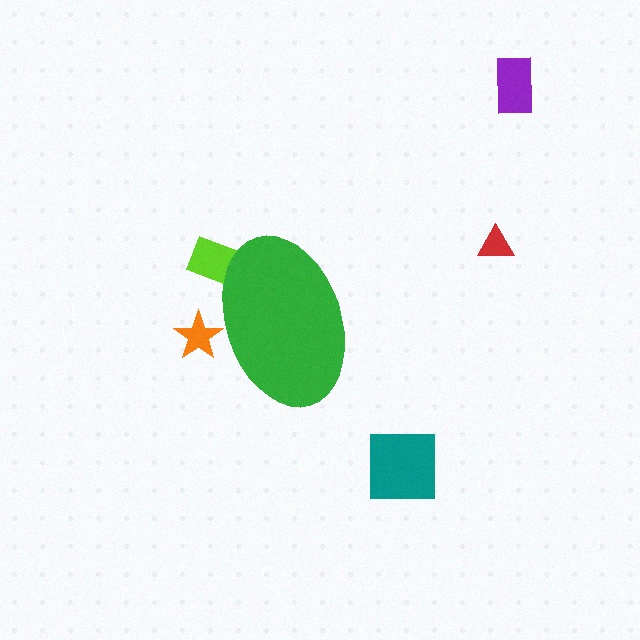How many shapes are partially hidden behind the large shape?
2 shapes are partially hidden.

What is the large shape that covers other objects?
A green ellipse.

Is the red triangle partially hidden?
No, the red triangle is fully visible.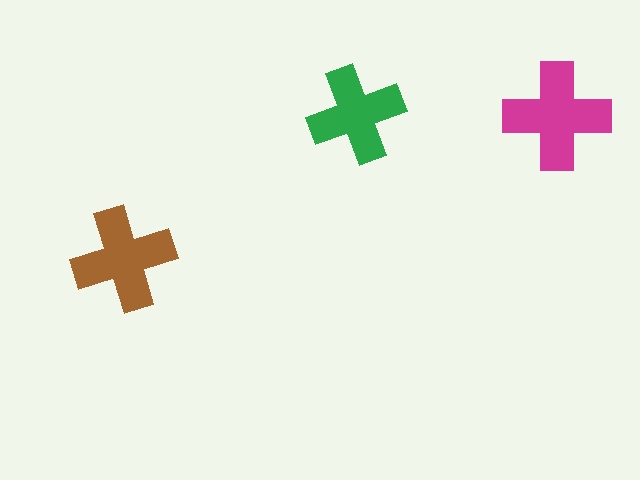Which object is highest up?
The green cross is topmost.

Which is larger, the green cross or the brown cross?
The brown one.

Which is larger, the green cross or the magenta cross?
The magenta one.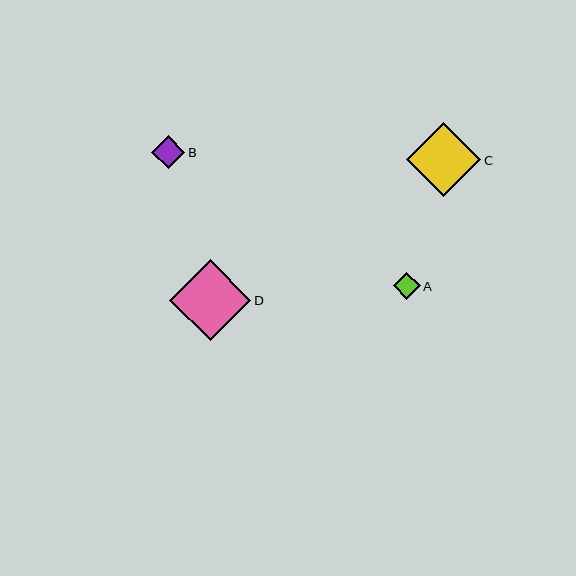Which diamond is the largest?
Diamond D is the largest with a size of approximately 81 pixels.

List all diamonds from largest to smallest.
From largest to smallest: D, C, B, A.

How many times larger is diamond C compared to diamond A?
Diamond C is approximately 2.8 times the size of diamond A.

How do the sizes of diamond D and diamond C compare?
Diamond D and diamond C are approximately the same size.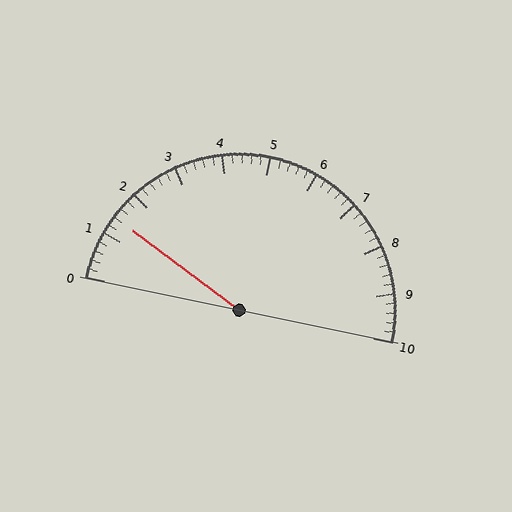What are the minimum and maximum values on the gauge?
The gauge ranges from 0 to 10.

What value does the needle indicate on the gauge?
The needle indicates approximately 1.4.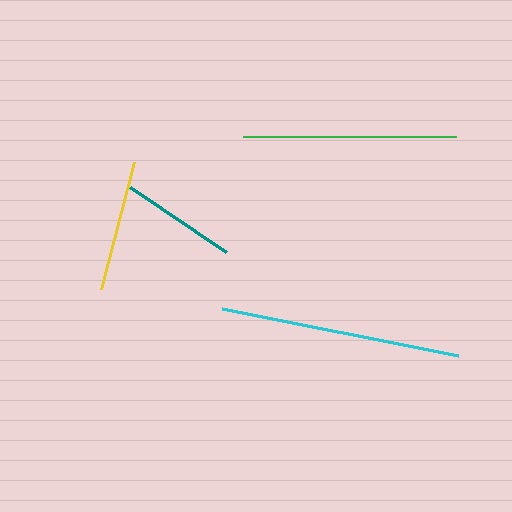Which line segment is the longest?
The cyan line is the longest at approximately 241 pixels.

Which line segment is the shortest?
The teal line is the shortest at approximately 116 pixels.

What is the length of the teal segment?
The teal segment is approximately 116 pixels long.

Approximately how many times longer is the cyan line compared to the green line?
The cyan line is approximately 1.1 times the length of the green line.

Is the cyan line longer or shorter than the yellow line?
The cyan line is longer than the yellow line.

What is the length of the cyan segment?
The cyan segment is approximately 241 pixels long.